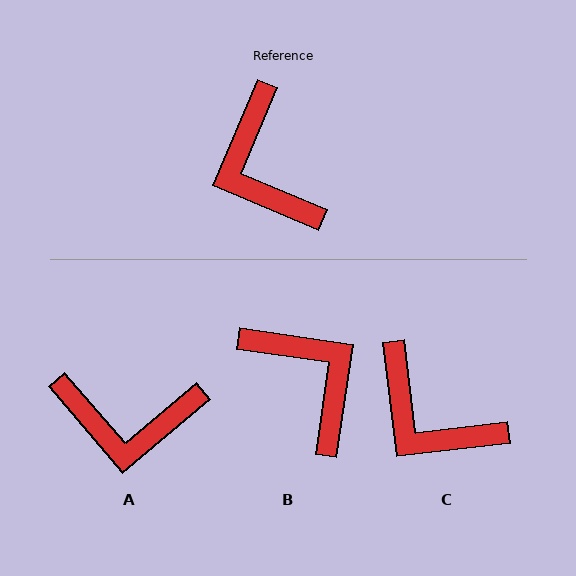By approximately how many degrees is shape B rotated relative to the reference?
Approximately 165 degrees clockwise.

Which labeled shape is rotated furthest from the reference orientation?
B, about 165 degrees away.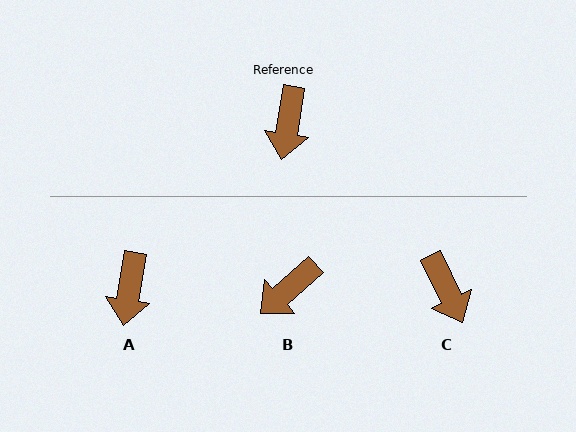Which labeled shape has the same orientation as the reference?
A.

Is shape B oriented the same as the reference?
No, it is off by about 39 degrees.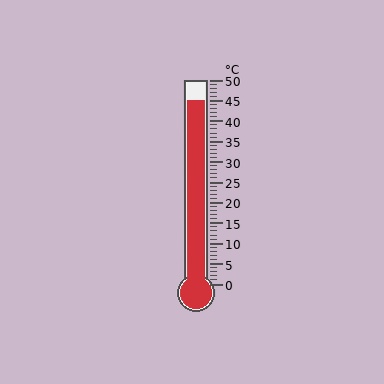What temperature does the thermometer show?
The thermometer shows approximately 45°C.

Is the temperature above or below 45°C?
The temperature is at 45°C.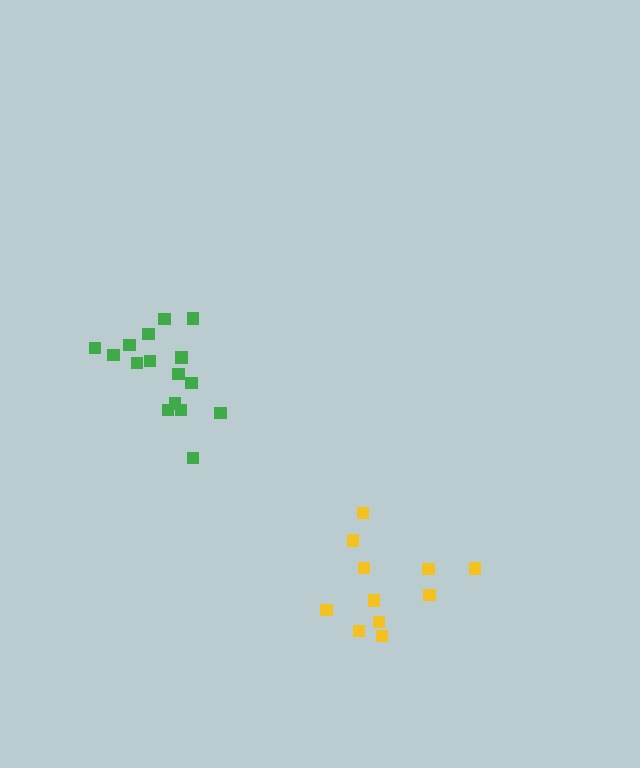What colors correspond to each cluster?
The clusters are colored: yellow, green.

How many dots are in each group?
Group 1: 11 dots, Group 2: 16 dots (27 total).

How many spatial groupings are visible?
There are 2 spatial groupings.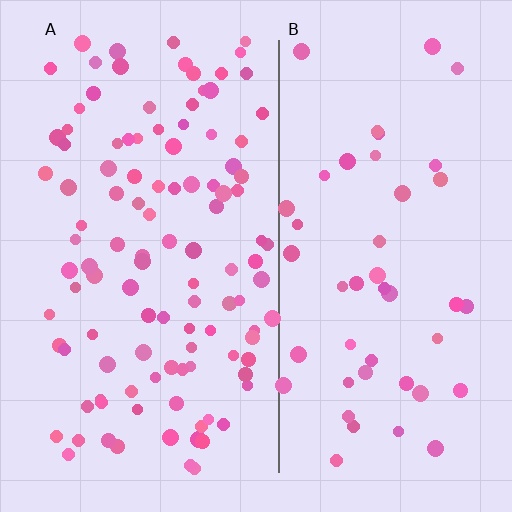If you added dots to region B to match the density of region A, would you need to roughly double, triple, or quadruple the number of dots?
Approximately double.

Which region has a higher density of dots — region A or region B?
A (the left).